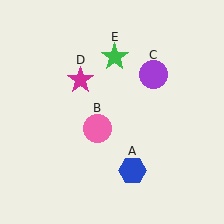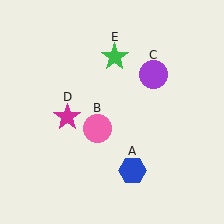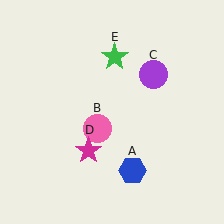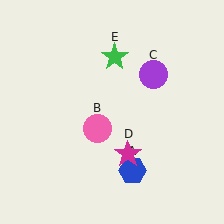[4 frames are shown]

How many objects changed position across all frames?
1 object changed position: magenta star (object D).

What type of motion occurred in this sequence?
The magenta star (object D) rotated counterclockwise around the center of the scene.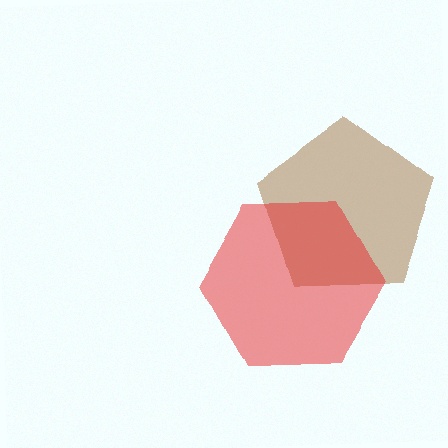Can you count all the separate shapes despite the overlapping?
Yes, there are 2 separate shapes.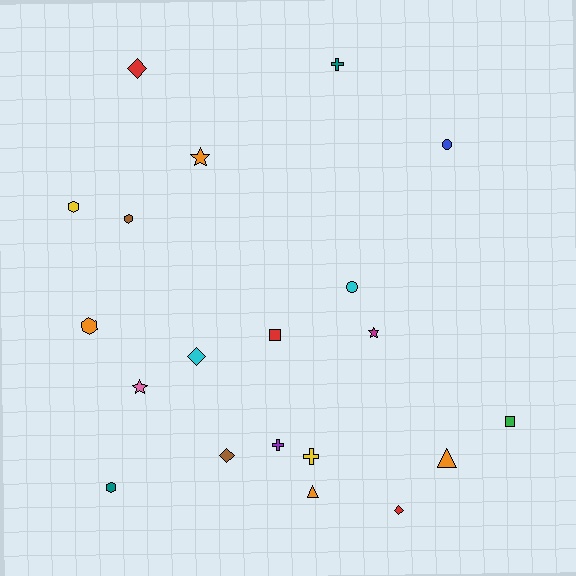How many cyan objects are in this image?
There are 2 cyan objects.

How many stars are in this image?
There are 3 stars.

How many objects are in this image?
There are 20 objects.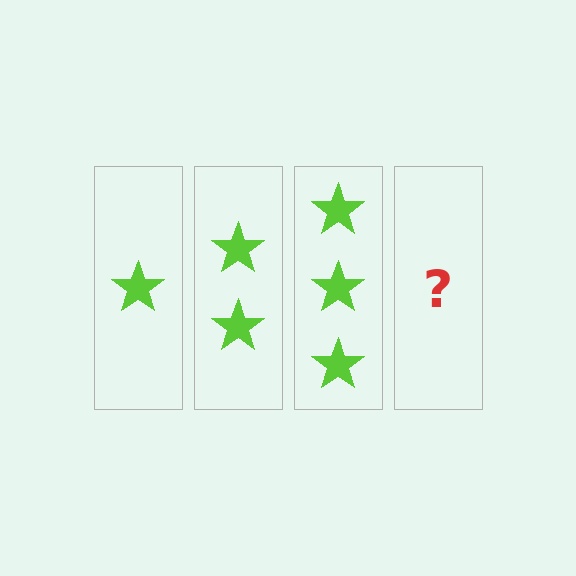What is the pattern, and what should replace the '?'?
The pattern is that each step adds one more star. The '?' should be 4 stars.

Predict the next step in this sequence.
The next step is 4 stars.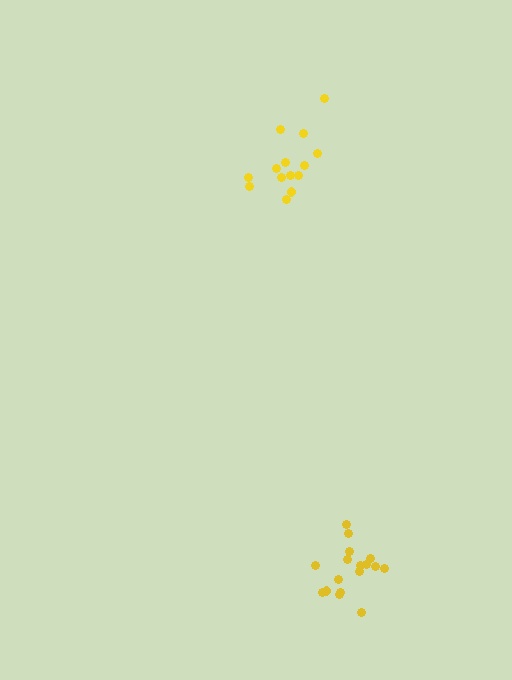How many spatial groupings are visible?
There are 2 spatial groupings.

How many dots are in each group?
Group 1: 17 dots, Group 2: 14 dots (31 total).